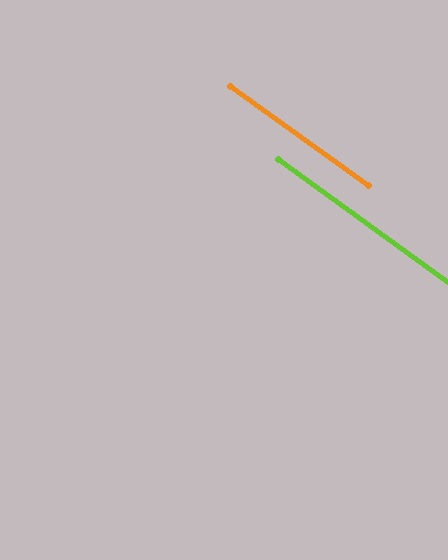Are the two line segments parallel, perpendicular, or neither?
Parallel — their directions differ by only 0.4°.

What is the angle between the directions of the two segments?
Approximately 0 degrees.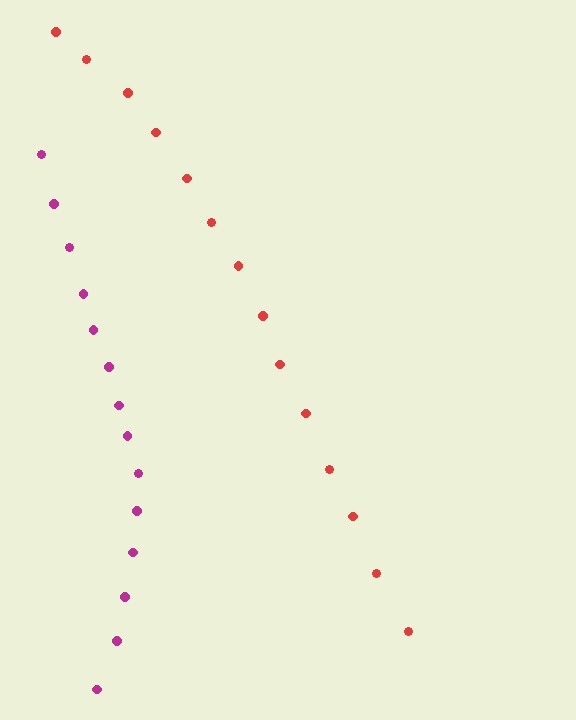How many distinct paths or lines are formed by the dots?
There are 2 distinct paths.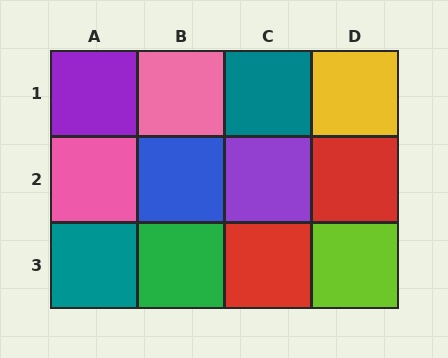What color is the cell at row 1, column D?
Yellow.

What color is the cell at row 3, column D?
Lime.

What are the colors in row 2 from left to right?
Pink, blue, purple, red.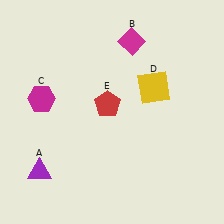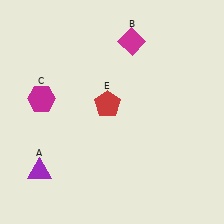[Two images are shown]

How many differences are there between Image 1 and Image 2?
There is 1 difference between the two images.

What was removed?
The yellow square (D) was removed in Image 2.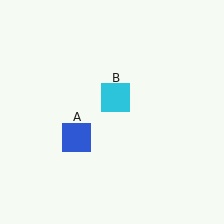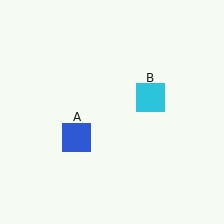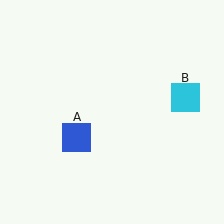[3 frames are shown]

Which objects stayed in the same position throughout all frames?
Blue square (object A) remained stationary.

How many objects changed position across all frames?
1 object changed position: cyan square (object B).